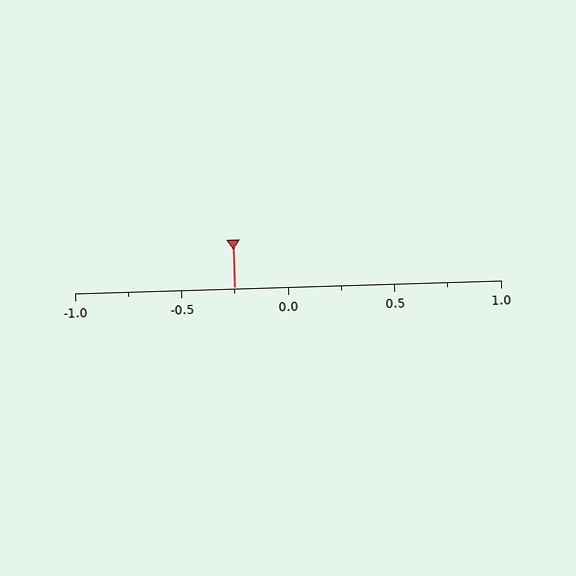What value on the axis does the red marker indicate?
The marker indicates approximately -0.25.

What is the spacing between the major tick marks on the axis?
The major ticks are spaced 0.5 apart.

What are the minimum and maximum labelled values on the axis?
The axis runs from -1.0 to 1.0.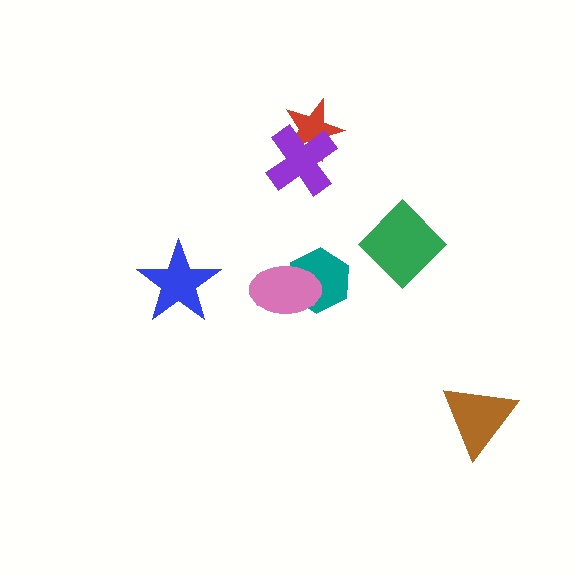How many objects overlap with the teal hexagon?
1 object overlaps with the teal hexagon.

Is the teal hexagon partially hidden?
Yes, it is partially covered by another shape.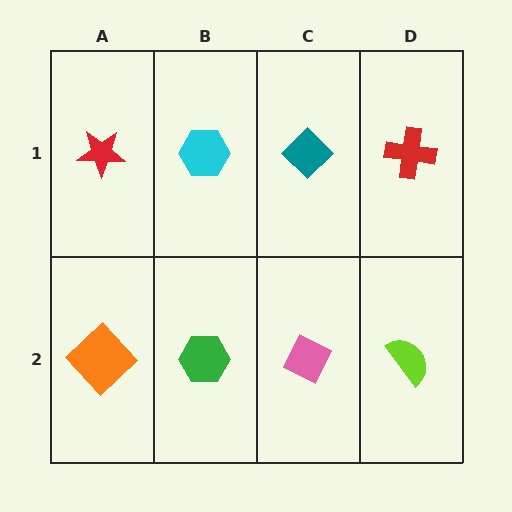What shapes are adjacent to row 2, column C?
A teal diamond (row 1, column C), a green hexagon (row 2, column B), a lime semicircle (row 2, column D).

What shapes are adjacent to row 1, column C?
A pink diamond (row 2, column C), a cyan hexagon (row 1, column B), a red cross (row 1, column D).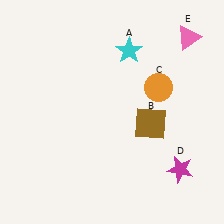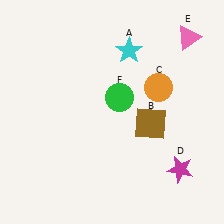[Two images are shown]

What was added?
A green circle (F) was added in Image 2.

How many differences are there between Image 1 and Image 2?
There is 1 difference between the two images.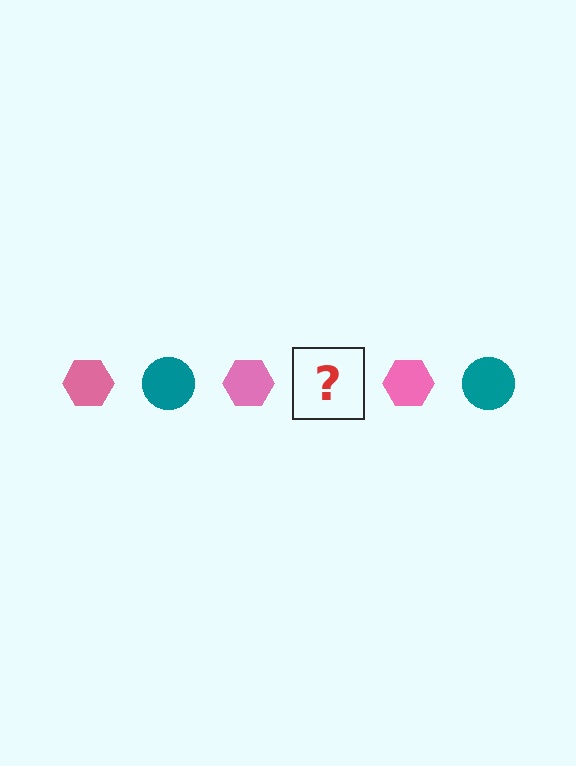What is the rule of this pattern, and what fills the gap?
The rule is that the pattern alternates between pink hexagon and teal circle. The gap should be filled with a teal circle.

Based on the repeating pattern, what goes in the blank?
The blank should be a teal circle.